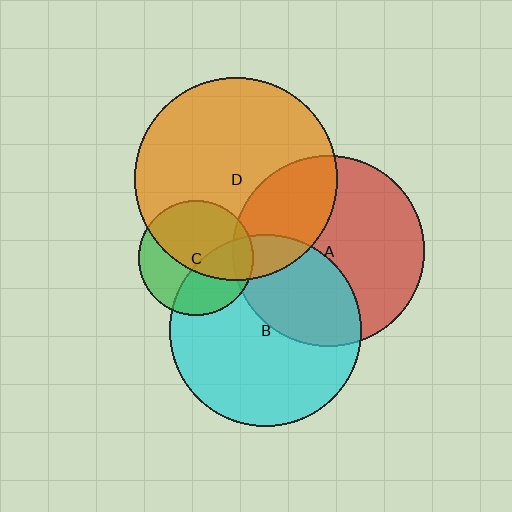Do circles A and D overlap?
Yes.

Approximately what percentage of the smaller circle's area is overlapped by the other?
Approximately 30%.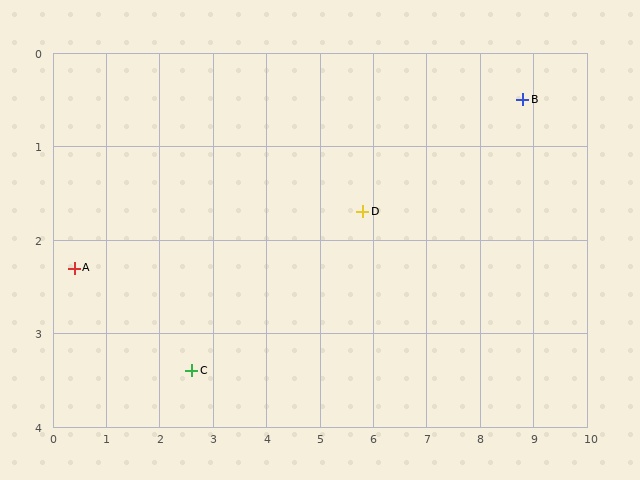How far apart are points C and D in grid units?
Points C and D are about 3.6 grid units apart.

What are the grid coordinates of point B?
Point B is at approximately (8.8, 0.5).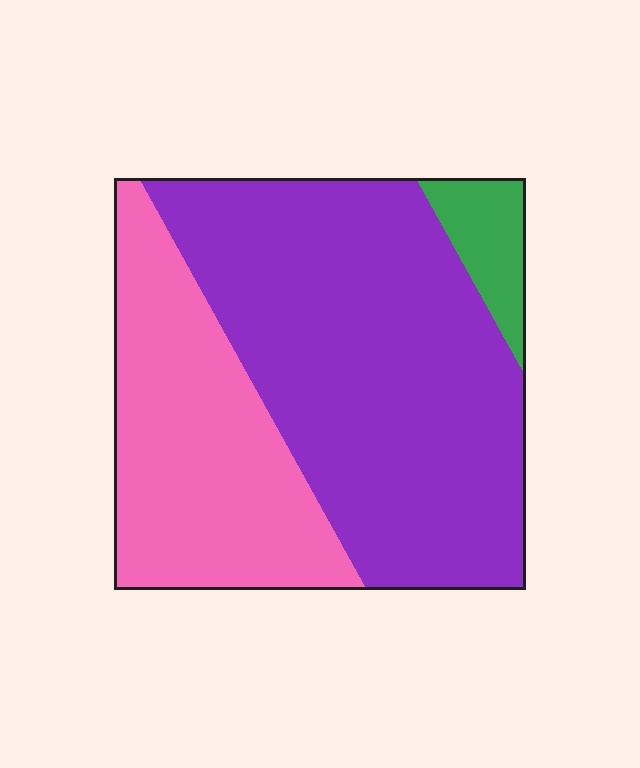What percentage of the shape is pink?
Pink takes up about one third (1/3) of the shape.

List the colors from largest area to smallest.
From largest to smallest: purple, pink, green.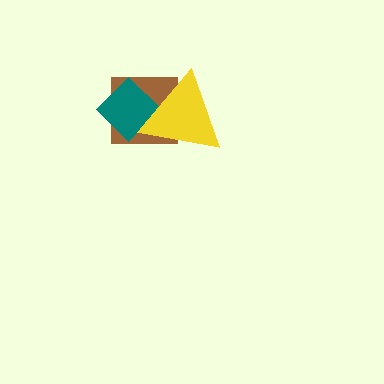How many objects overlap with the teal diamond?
2 objects overlap with the teal diamond.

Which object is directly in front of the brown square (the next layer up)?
The teal diamond is directly in front of the brown square.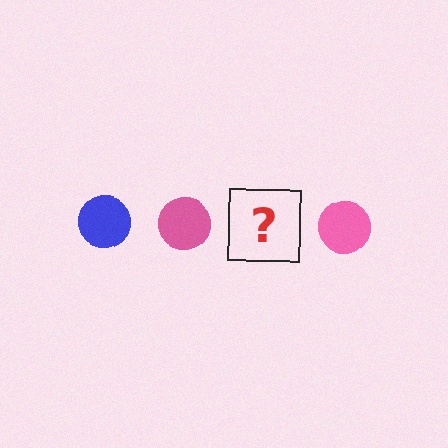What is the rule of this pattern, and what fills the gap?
The rule is that the pattern cycles through blue, pink circles. The gap should be filled with a blue circle.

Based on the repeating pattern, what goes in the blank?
The blank should be a blue circle.